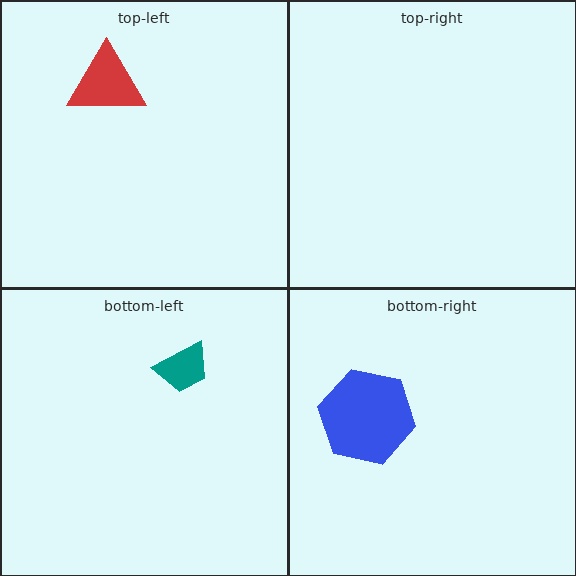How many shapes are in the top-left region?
1.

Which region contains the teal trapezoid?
The bottom-left region.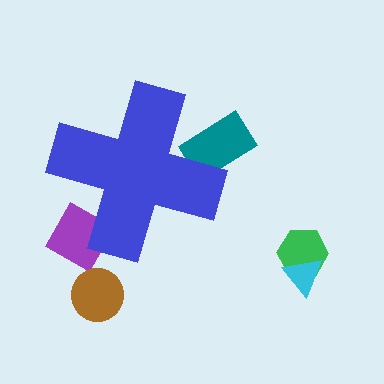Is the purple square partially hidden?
Yes, the purple square is partially hidden behind the blue cross.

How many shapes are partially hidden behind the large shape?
2 shapes are partially hidden.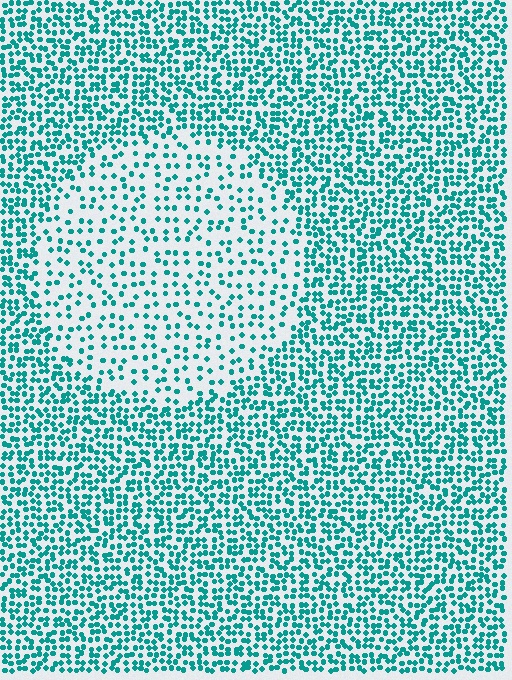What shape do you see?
I see a circle.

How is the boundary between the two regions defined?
The boundary is defined by a change in element density (approximately 2.2x ratio). All elements are the same color, size, and shape.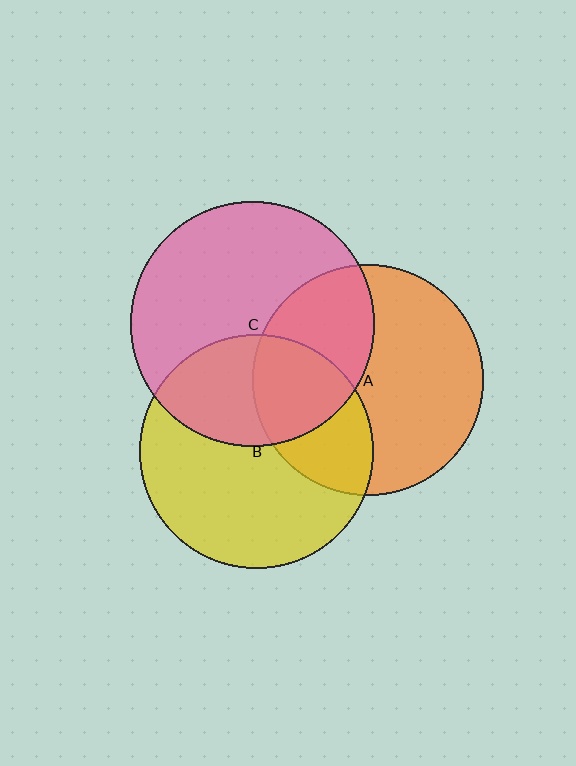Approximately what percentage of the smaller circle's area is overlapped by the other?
Approximately 30%.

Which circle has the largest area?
Circle C (pink).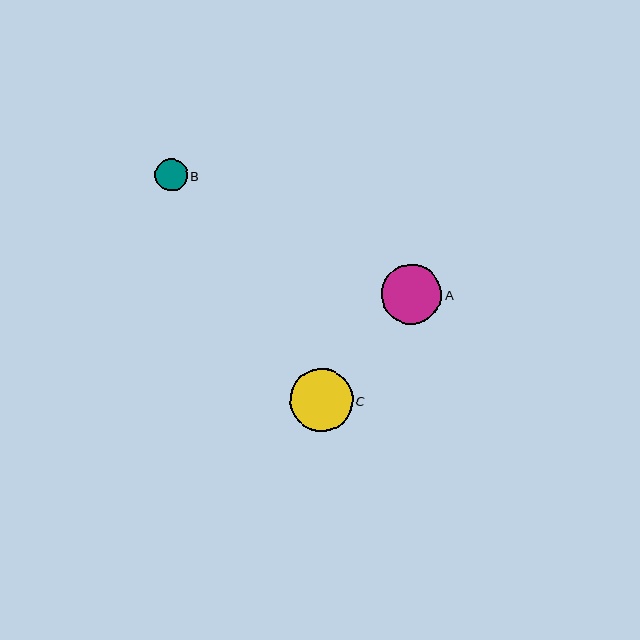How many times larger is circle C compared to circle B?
Circle C is approximately 1.9 times the size of circle B.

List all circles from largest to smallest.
From largest to smallest: C, A, B.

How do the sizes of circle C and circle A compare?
Circle C and circle A are approximately the same size.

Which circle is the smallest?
Circle B is the smallest with a size of approximately 32 pixels.